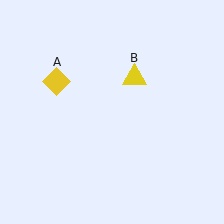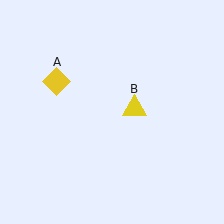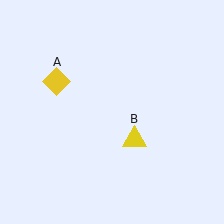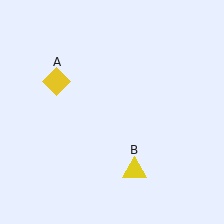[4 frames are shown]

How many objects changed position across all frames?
1 object changed position: yellow triangle (object B).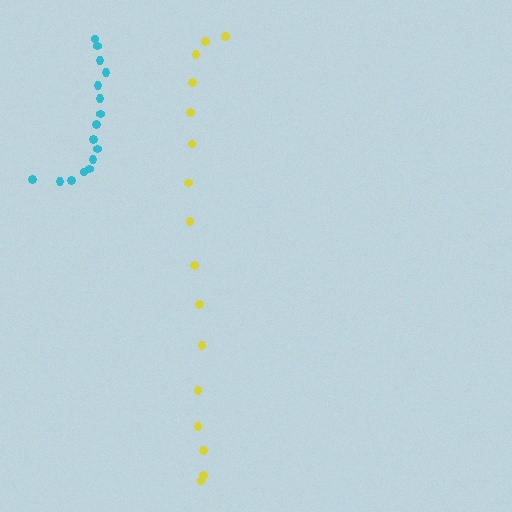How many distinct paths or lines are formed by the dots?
There are 2 distinct paths.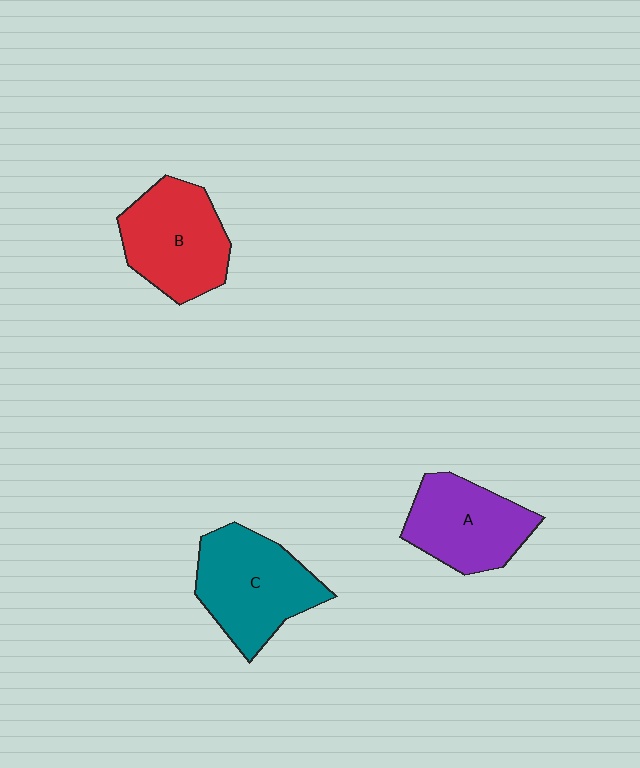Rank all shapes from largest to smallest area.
From largest to smallest: C (teal), B (red), A (purple).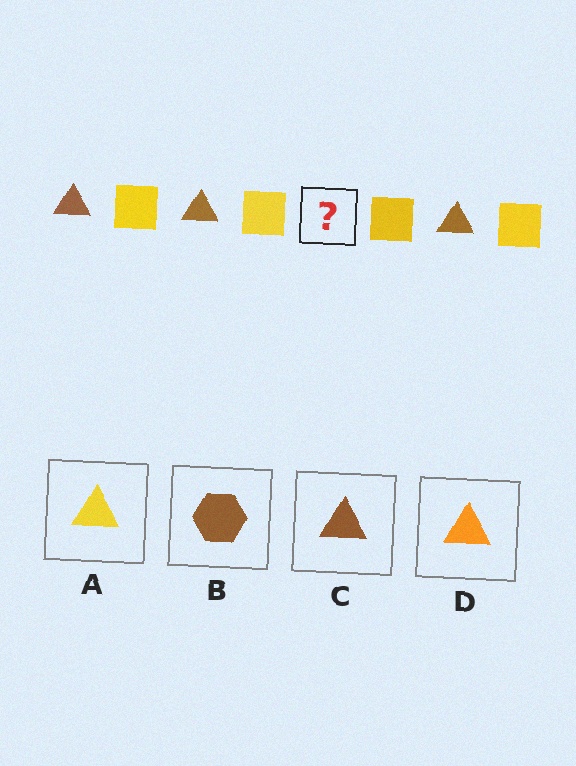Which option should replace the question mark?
Option C.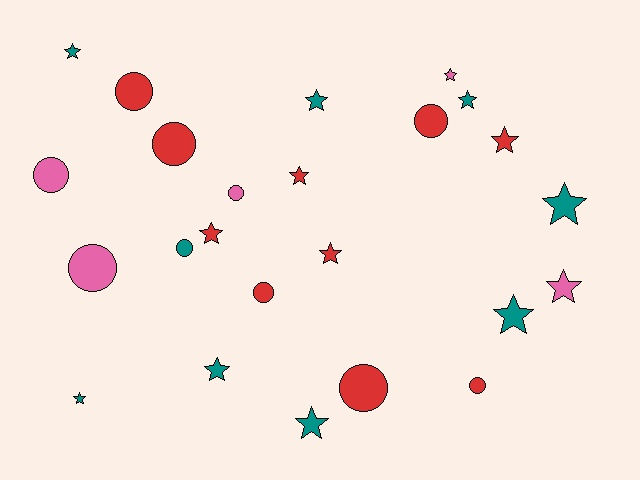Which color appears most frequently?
Red, with 10 objects.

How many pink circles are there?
There are 3 pink circles.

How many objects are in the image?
There are 24 objects.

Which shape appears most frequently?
Star, with 14 objects.